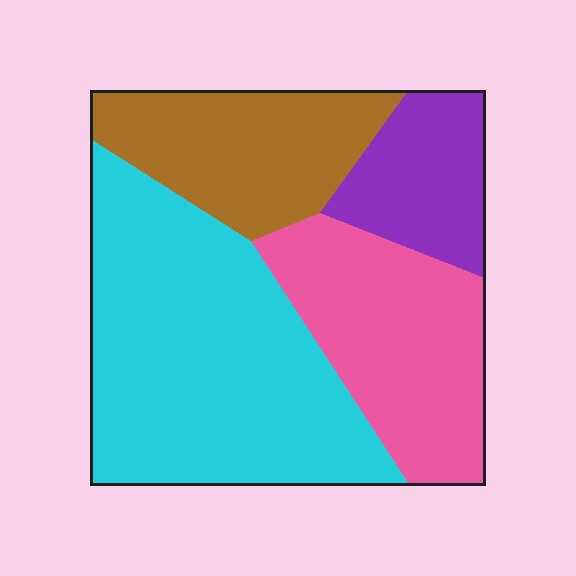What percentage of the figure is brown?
Brown covers 20% of the figure.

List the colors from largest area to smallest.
From largest to smallest: cyan, pink, brown, purple.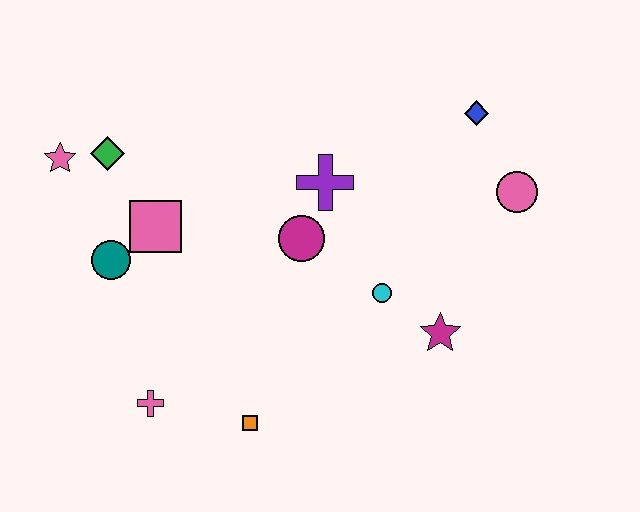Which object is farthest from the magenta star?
The pink star is farthest from the magenta star.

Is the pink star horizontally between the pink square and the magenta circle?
No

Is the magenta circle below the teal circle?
No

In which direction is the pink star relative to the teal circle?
The pink star is above the teal circle.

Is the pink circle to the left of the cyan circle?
No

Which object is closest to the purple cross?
The magenta circle is closest to the purple cross.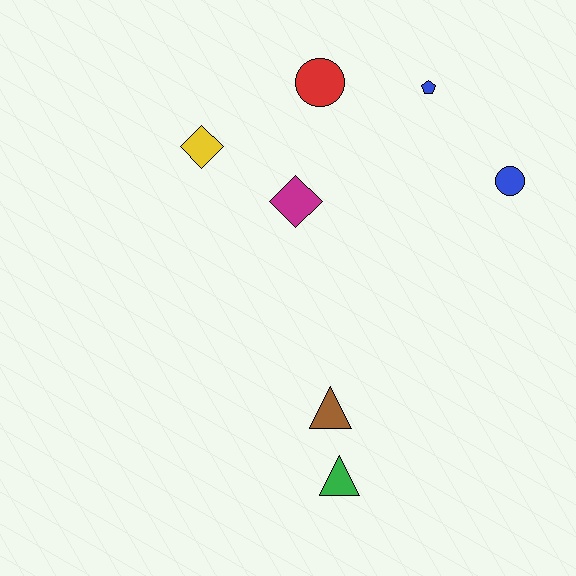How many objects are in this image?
There are 7 objects.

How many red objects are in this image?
There is 1 red object.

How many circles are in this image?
There are 2 circles.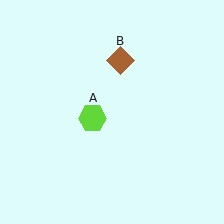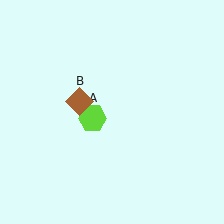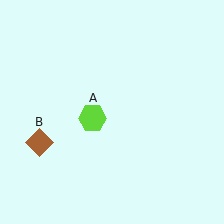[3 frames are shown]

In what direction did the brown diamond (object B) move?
The brown diamond (object B) moved down and to the left.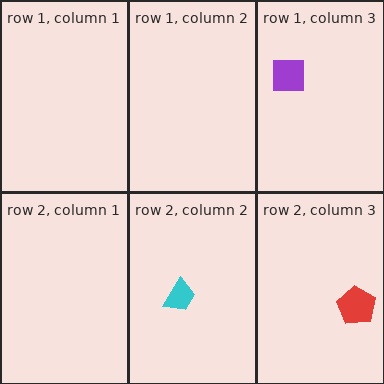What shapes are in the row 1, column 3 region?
The purple square.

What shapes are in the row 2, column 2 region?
The cyan trapezoid.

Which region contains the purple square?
The row 1, column 3 region.